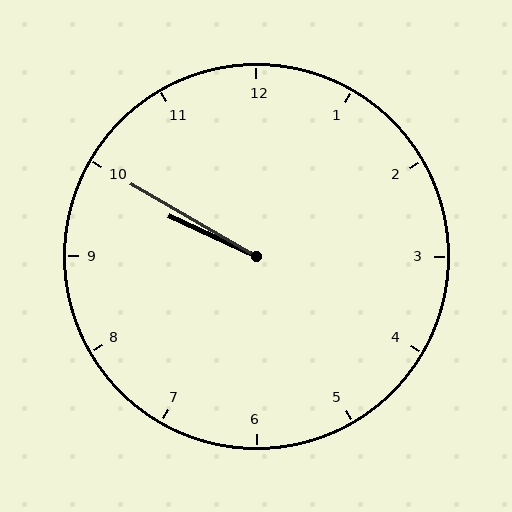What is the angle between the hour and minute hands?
Approximately 5 degrees.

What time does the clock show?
9:50.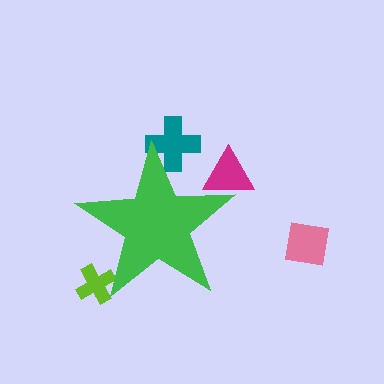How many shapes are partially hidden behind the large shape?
3 shapes are partially hidden.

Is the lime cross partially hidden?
Yes, the lime cross is partially hidden behind the green star.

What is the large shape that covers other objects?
A green star.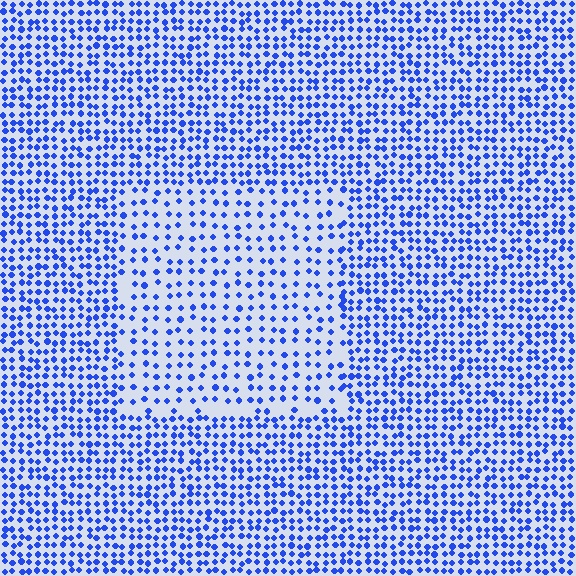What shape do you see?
I see a rectangle.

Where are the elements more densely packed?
The elements are more densely packed outside the rectangle boundary.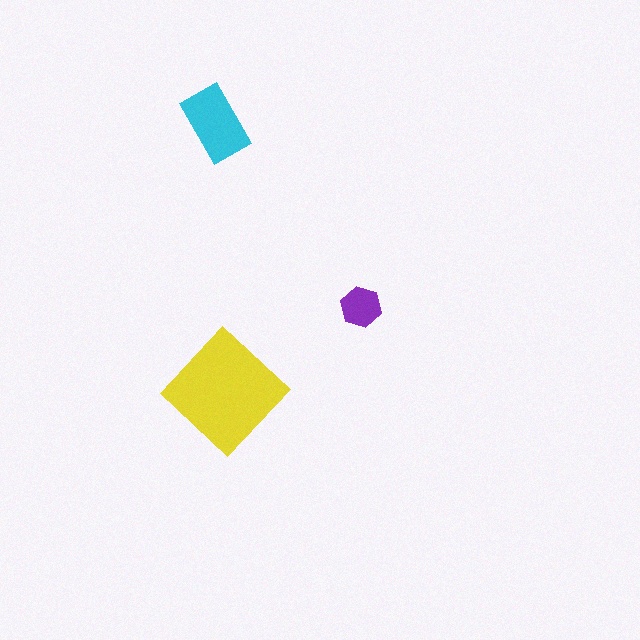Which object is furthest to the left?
The cyan rectangle is leftmost.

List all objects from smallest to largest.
The purple hexagon, the cyan rectangle, the yellow diamond.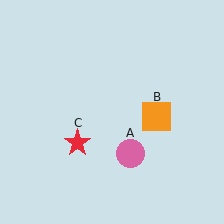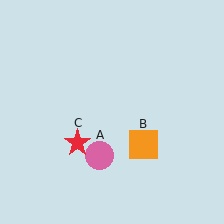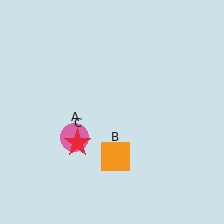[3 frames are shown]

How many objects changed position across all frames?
2 objects changed position: pink circle (object A), orange square (object B).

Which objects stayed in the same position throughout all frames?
Red star (object C) remained stationary.